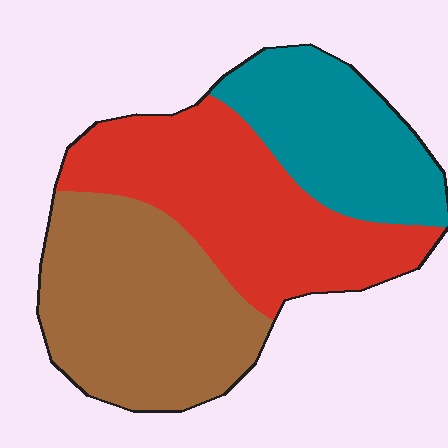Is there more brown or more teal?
Brown.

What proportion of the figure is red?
Red covers roughly 35% of the figure.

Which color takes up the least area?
Teal, at roughly 25%.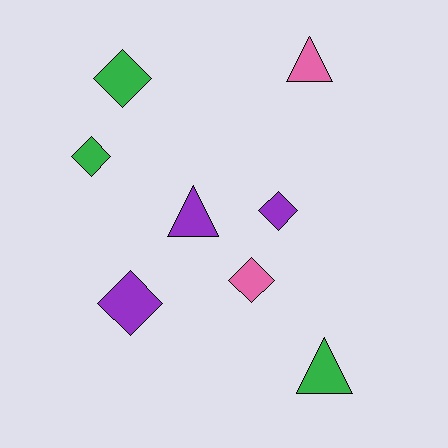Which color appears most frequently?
Green, with 3 objects.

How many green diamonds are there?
There are 2 green diamonds.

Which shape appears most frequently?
Diamond, with 5 objects.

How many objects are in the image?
There are 8 objects.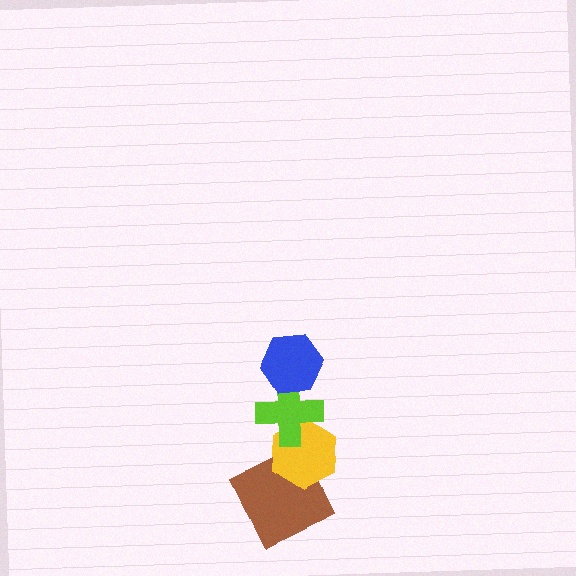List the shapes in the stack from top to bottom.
From top to bottom: the blue hexagon, the lime cross, the yellow hexagon, the brown square.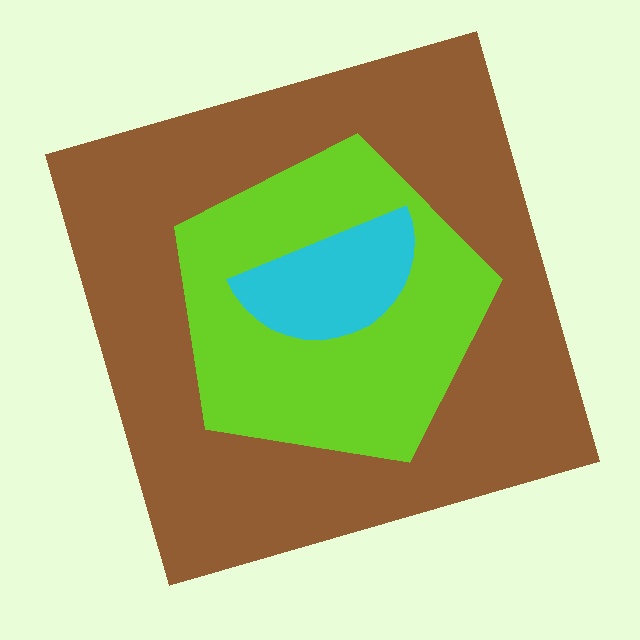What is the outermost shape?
The brown square.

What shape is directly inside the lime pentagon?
The cyan semicircle.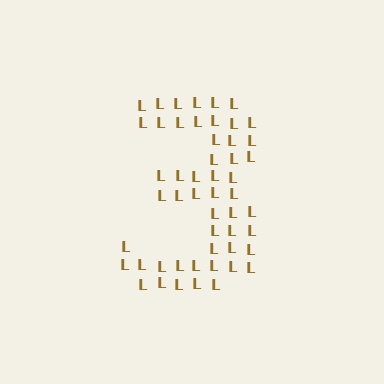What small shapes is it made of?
It is made of small letter L's.